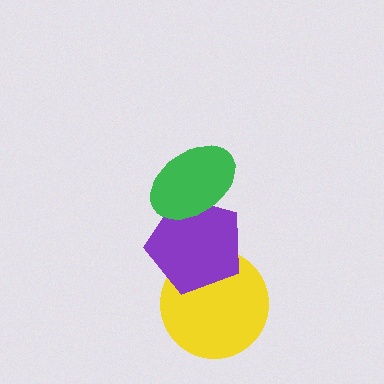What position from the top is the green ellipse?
The green ellipse is 1st from the top.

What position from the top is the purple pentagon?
The purple pentagon is 2nd from the top.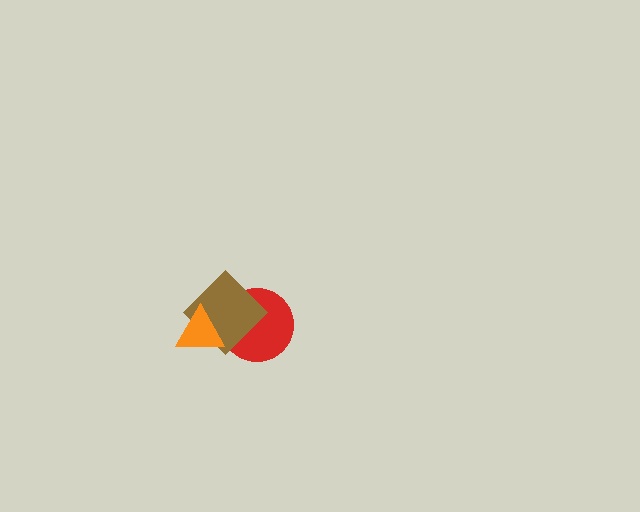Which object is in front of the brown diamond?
The orange triangle is in front of the brown diamond.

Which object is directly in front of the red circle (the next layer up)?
The brown diamond is directly in front of the red circle.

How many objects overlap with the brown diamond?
2 objects overlap with the brown diamond.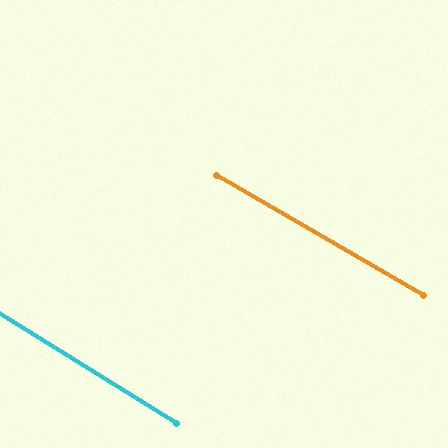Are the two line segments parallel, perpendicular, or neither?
Parallel — their directions differ by only 1.4°.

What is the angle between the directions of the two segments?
Approximately 1 degree.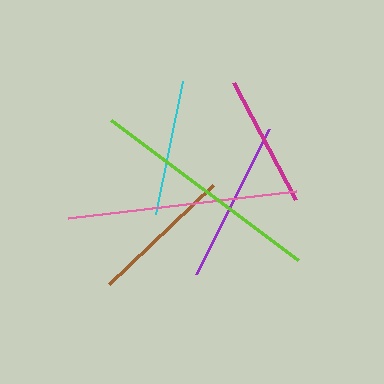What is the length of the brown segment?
The brown segment is approximately 143 pixels long.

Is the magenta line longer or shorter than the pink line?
The pink line is longer than the magenta line.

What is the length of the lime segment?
The lime segment is approximately 233 pixels long.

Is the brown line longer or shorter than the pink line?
The pink line is longer than the brown line.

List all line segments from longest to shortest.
From longest to shortest: lime, pink, purple, brown, cyan, magenta.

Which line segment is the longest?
The lime line is the longest at approximately 233 pixels.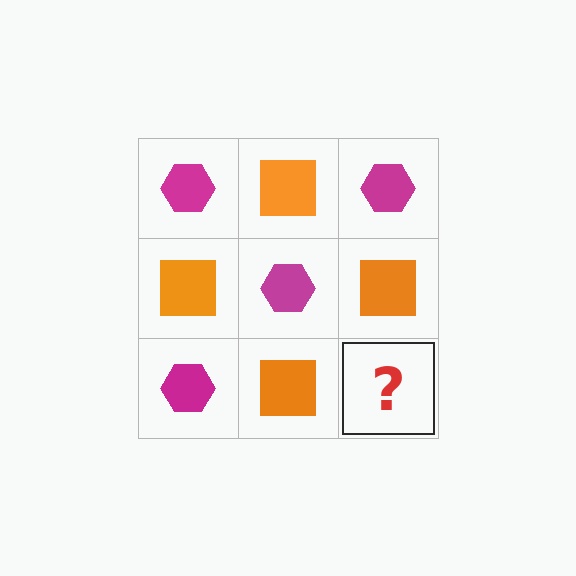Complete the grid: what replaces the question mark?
The question mark should be replaced with a magenta hexagon.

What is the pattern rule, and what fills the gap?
The rule is that it alternates magenta hexagon and orange square in a checkerboard pattern. The gap should be filled with a magenta hexagon.